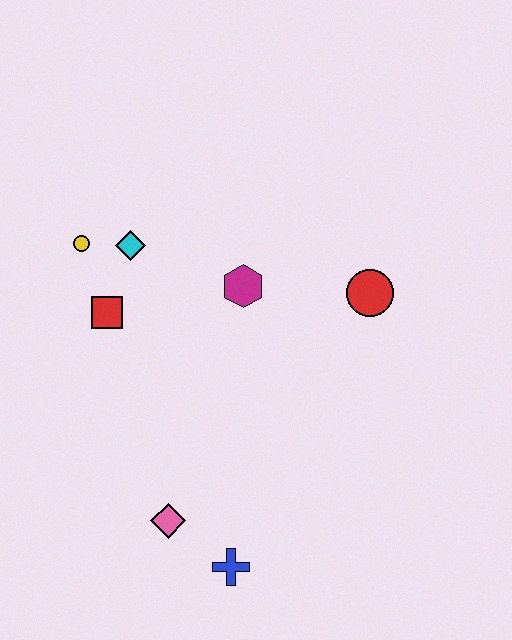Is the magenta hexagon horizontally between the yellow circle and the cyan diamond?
No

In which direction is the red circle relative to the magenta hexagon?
The red circle is to the right of the magenta hexagon.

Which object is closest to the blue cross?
The pink diamond is closest to the blue cross.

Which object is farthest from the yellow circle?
The blue cross is farthest from the yellow circle.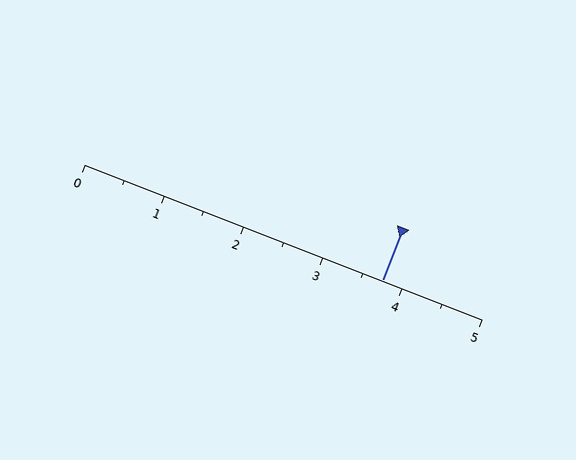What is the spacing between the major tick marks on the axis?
The major ticks are spaced 1 apart.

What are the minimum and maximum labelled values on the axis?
The axis runs from 0 to 5.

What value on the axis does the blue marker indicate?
The marker indicates approximately 3.8.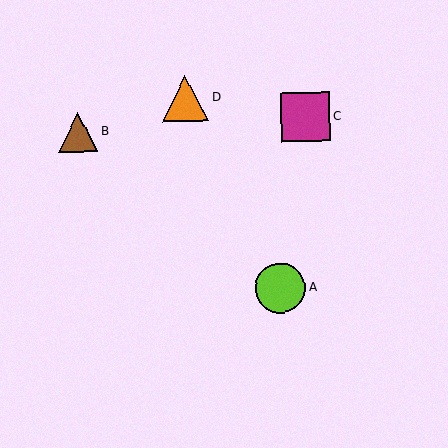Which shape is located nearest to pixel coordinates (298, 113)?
The magenta square (labeled C) at (305, 117) is nearest to that location.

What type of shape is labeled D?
Shape D is an orange triangle.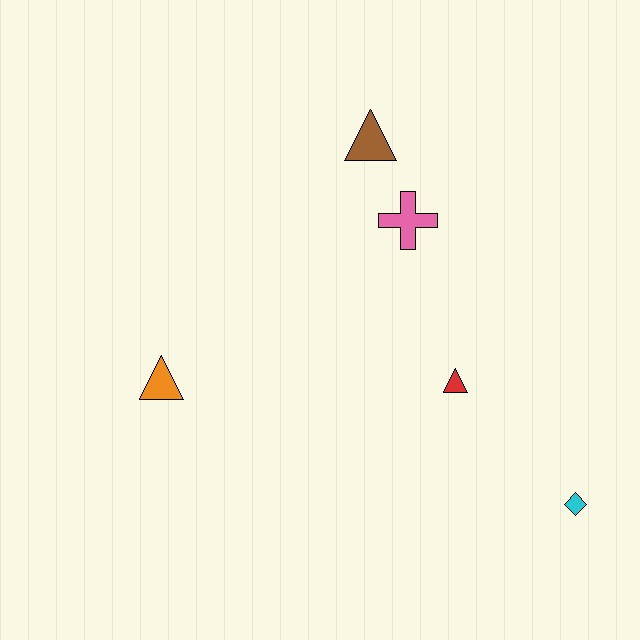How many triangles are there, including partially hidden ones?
There are 3 triangles.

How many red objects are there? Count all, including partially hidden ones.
There is 1 red object.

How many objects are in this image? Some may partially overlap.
There are 5 objects.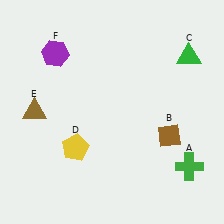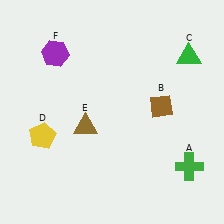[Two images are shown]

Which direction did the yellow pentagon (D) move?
The yellow pentagon (D) moved left.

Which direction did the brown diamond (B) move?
The brown diamond (B) moved up.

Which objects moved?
The objects that moved are: the brown diamond (B), the yellow pentagon (D), the brown triangle (E).